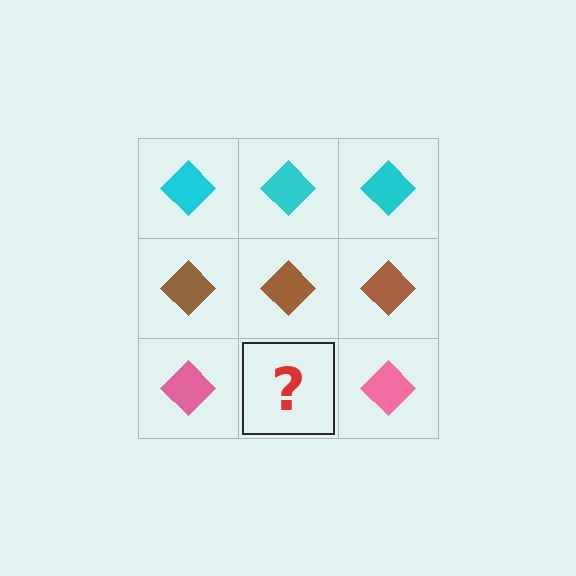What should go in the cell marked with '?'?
The missing cell should contain a pink diamond.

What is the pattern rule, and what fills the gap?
The rule is that each row has a consistent color. The gap should be filled with a pink diamond.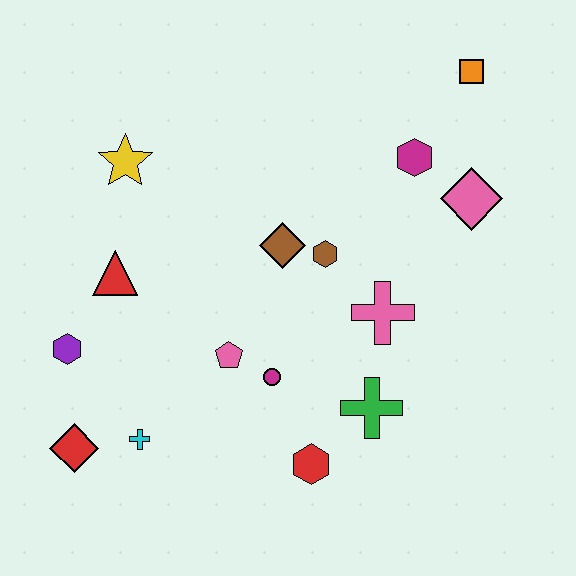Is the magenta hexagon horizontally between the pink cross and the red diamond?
No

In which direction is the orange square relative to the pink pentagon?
The orange square is above the pink pentagon.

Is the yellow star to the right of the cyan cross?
No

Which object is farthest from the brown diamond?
The red diamond is farthest from the brown diamond.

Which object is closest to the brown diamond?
The brown hexagon is closest to the brown diamond.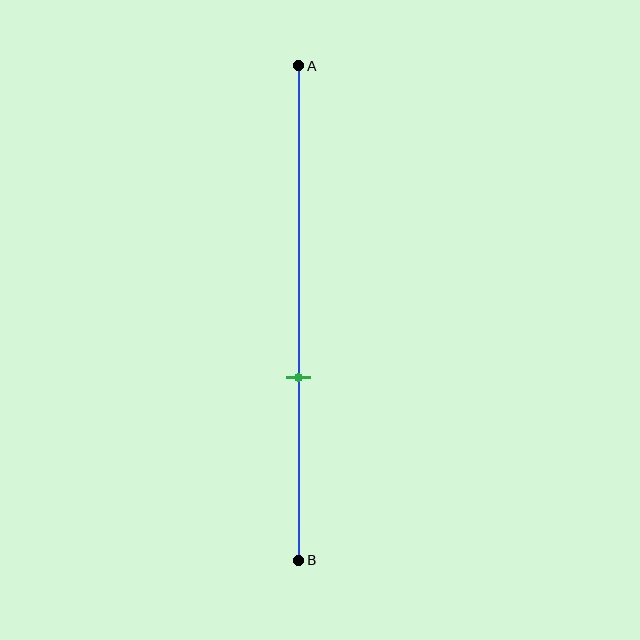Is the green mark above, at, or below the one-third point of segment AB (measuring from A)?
The green mark is below the one-third point of segment AB.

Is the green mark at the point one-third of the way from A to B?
No, the mark is at about 65% from A, not at the 33% one-third point.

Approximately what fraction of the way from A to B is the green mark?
The green mark is approximately 65% of the way from A to B.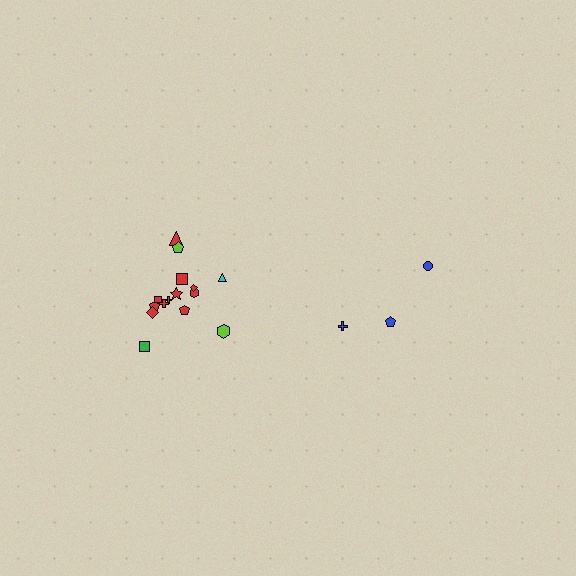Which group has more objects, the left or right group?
The left group.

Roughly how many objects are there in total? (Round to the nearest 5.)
Roughly 20 objects in total.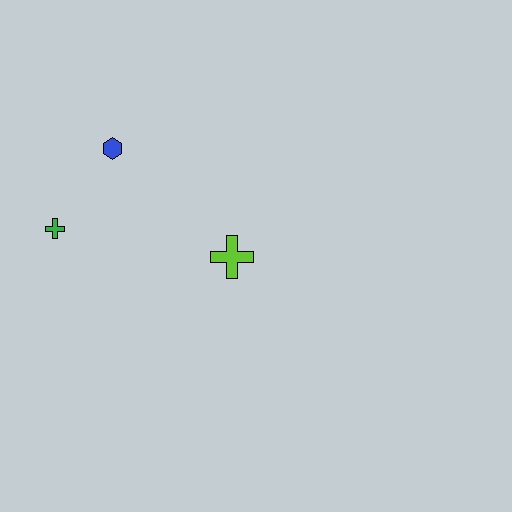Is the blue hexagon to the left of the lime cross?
Yes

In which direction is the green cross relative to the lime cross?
The green cross is to the left of the lime cross.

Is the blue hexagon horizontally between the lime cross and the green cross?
Yes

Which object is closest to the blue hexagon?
The green cross is closest to the blue hexagon.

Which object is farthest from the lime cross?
The green cross is farthest from the lime cross.